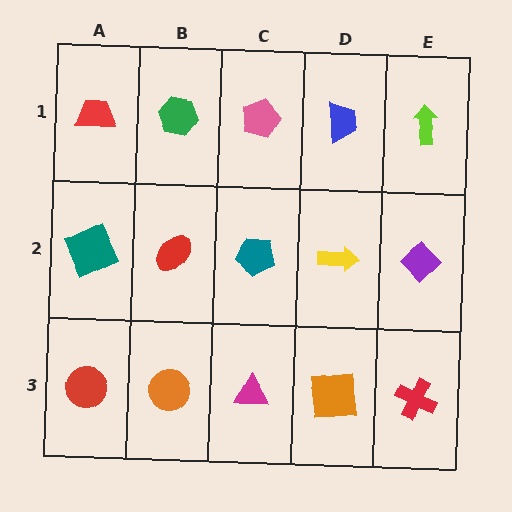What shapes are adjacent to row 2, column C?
A pink pentagon (row 1, column C), a magenta triangle (row 3, column C), a red ellipse (row 2, column B), a yellow arrow (row 2, column D).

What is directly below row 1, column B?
A red ellipse.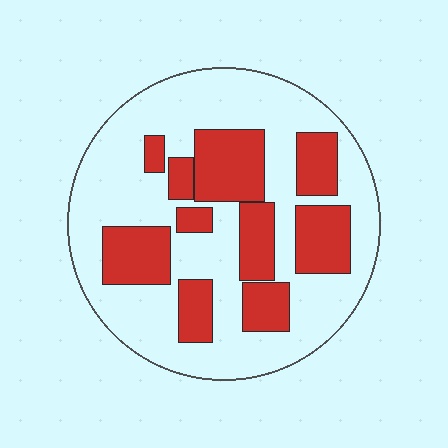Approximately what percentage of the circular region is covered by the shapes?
Approximately 35%.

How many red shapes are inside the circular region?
10.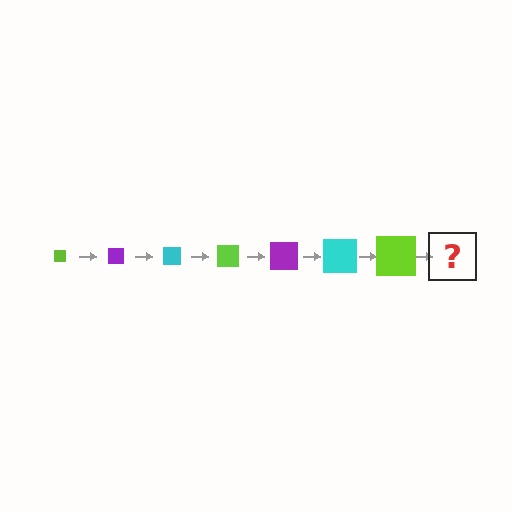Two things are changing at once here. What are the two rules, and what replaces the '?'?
The two rules are that the square grows larger each step and the color cycles through lime, purple, and cyan. The '?' should be a purple square, larger than the previous one.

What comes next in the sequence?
The next element should be a purple square, larger than the previous one.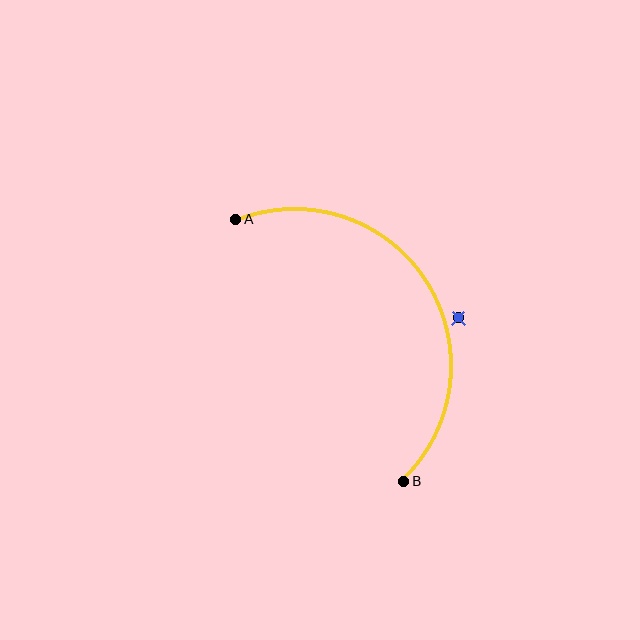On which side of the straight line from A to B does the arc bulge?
The arc bulges to the right of the straight line connecting A and B.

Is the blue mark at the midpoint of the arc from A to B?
No — the blue mark does not lie on the arc at all. It sits slightly outside the curve.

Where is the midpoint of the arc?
The arc midpoint is the point on the curve farthest from the straight line joining A and B. It sits to the right of that line.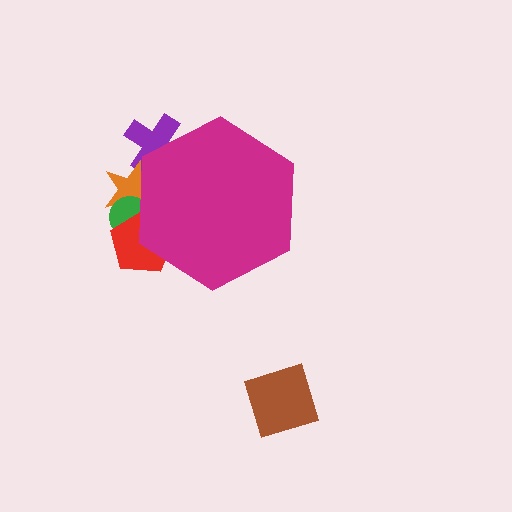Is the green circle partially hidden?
Yes, the green circle is partially hidden behind the magenta hexagon.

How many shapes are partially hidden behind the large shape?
4 shapes are partially hidden.